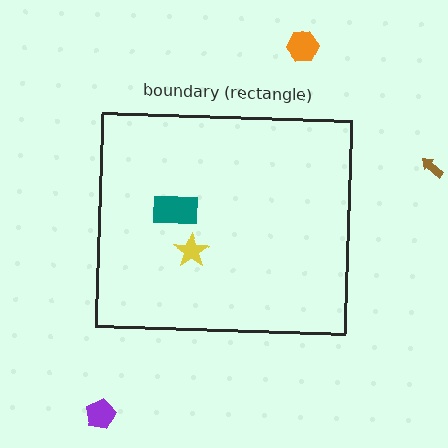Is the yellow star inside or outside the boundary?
Inside.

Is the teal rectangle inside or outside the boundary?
Inside.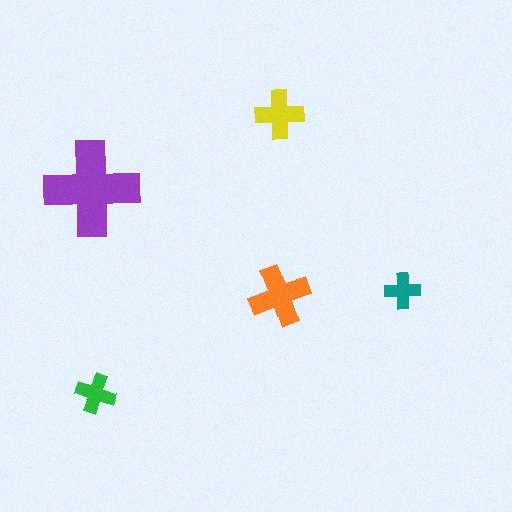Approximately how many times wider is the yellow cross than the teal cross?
About 1.5 times wider.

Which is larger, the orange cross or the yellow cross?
The orange one.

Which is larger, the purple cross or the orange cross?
The purple one.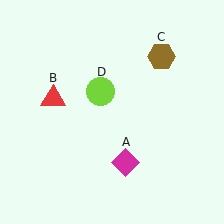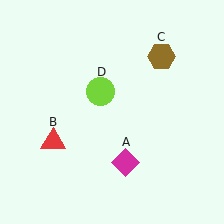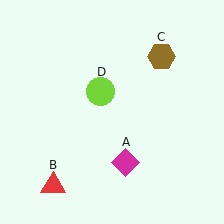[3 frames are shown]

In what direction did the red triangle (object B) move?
The red triangle (object B) moved down.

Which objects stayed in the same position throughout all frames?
Magenta diamond (object A) and brown hexagon (object C) and lime circle (object D) remained stationary.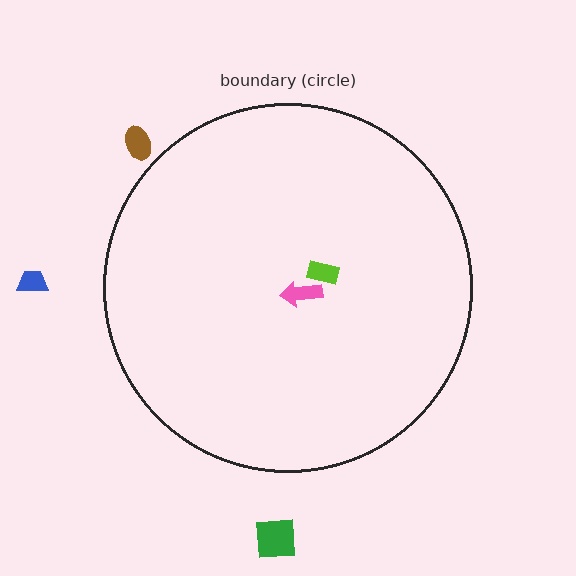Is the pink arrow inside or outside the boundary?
Inside.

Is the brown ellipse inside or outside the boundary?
Outside.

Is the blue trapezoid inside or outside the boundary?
Outside.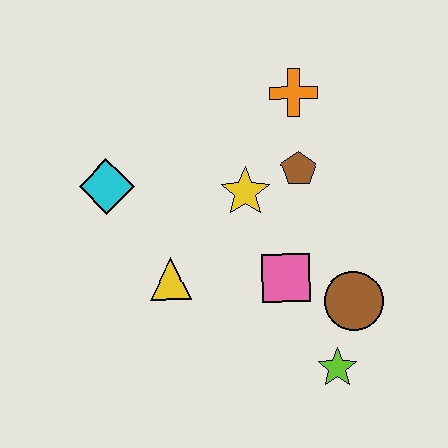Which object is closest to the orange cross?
The brown pentagon is closest to the orange cross.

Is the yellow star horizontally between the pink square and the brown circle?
No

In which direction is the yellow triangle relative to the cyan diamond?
The yellow triangle is below the cyan diamond.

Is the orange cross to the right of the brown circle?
No